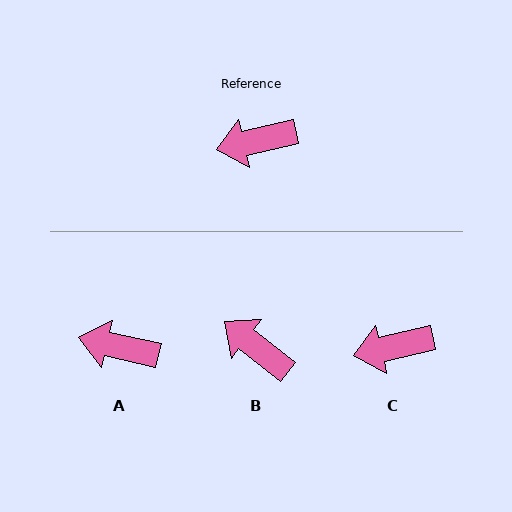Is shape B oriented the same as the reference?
No, it is off by about 51 degrees.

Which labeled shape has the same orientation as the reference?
C.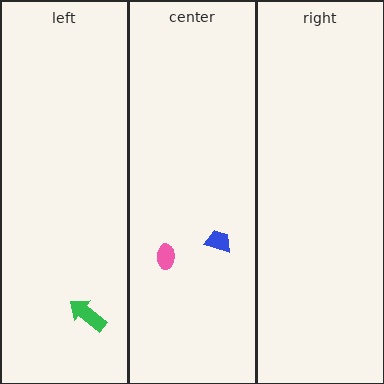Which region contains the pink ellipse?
The center region.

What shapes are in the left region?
The green arrow.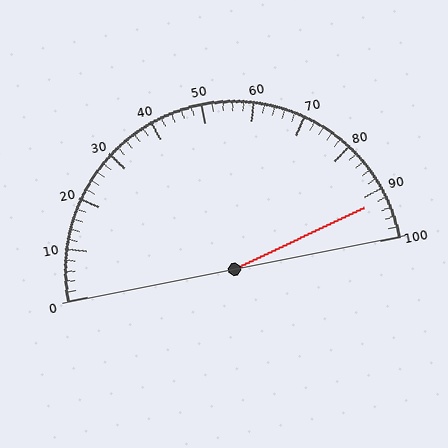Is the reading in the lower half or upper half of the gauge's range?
The reading is in the upper half of the range (0 to 100).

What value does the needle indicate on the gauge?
The needle indicates approximately 92.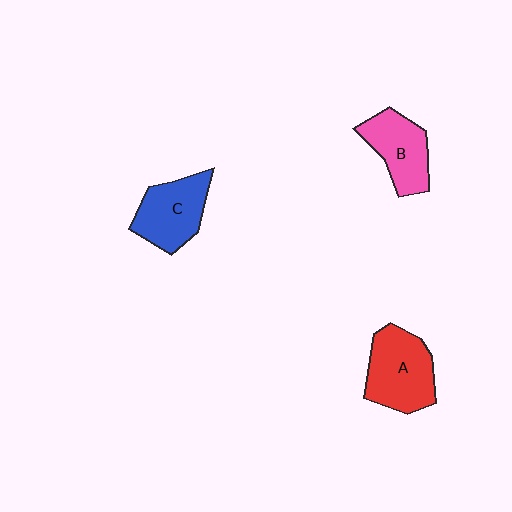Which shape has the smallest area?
Shape B (pink).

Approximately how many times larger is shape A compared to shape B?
Approximately 1.3 times.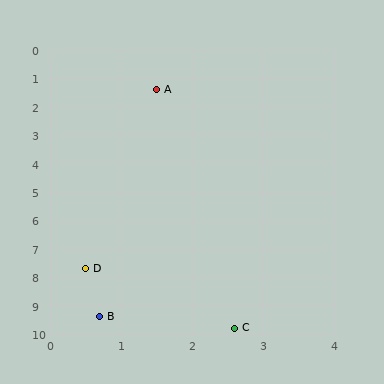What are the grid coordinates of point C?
Point C is at approximately (2.6, 9.8).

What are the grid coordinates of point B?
Point B is at approximately (0.7, 9.4).